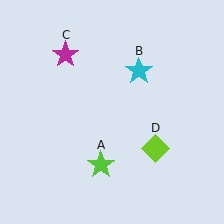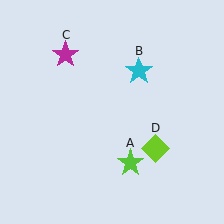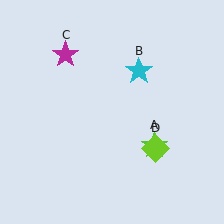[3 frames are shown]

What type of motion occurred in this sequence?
The lime star (object A) rotated counterclockwise around the center of the scene.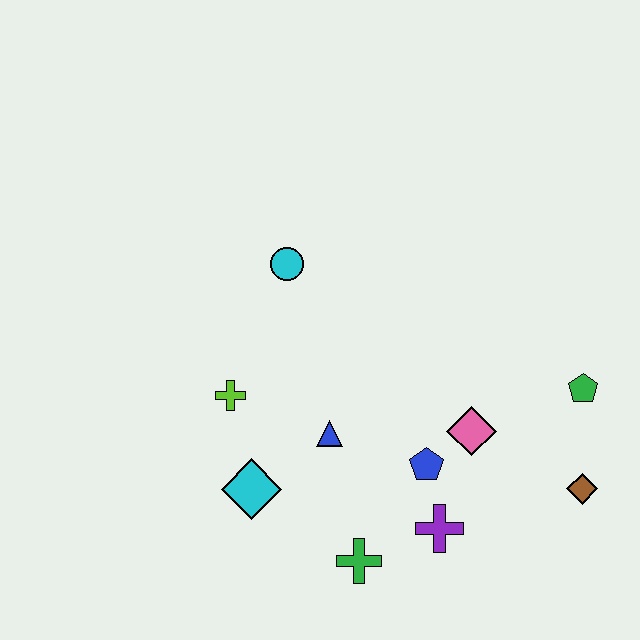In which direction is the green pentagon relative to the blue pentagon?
The green pentagon is to the right of the blue pentagon.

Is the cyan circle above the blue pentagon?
Yes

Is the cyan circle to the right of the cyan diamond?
Yes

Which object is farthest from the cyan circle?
The brown diamond is farthest from the cyan circle.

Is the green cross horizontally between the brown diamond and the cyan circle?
Yes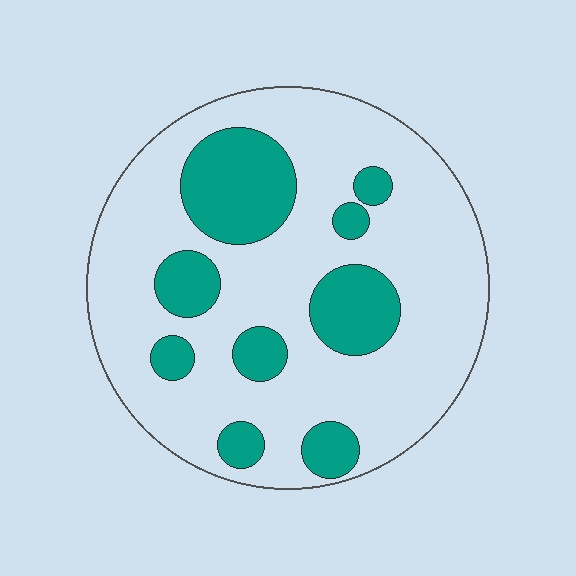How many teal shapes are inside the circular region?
9.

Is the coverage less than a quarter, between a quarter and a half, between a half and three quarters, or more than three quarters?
Less than a quarter.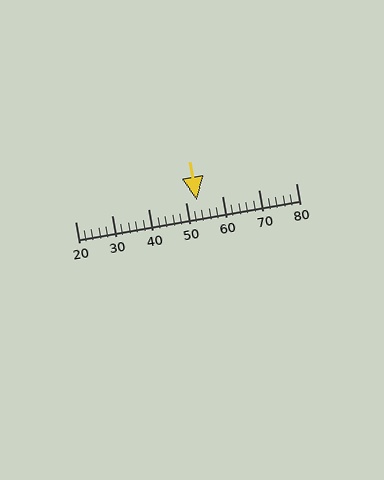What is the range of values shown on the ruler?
The ruler shows values from 20 to 80.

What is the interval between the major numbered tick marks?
The major tick marks are spaced 10 units apart.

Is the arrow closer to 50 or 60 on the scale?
The arrow is closer to 50.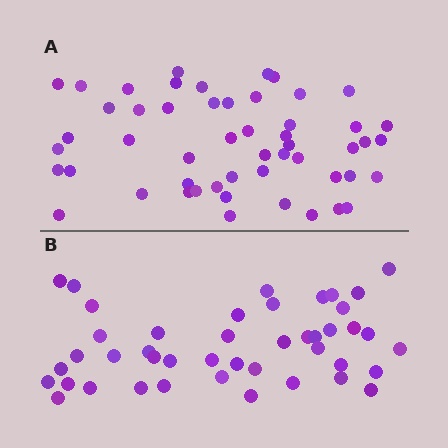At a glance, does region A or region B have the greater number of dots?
Region A (the top region) has more dots.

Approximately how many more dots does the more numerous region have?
Region A has roughly 8 or so more dots than region B.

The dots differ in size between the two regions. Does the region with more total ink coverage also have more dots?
No. Region B has more total ink coverage because its dots are larger, but region A actually contains more individual dots. Total area can be misleading — the number of items is what matters here.